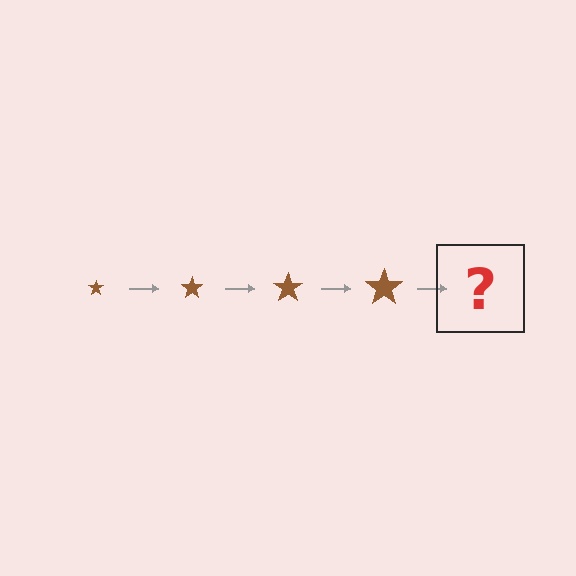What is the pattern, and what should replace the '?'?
The pattern is that the star gets progressively larger each step. The '?' should be a brown star, larger than the previous one.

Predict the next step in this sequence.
The next step is a brown star, larger than the previous one.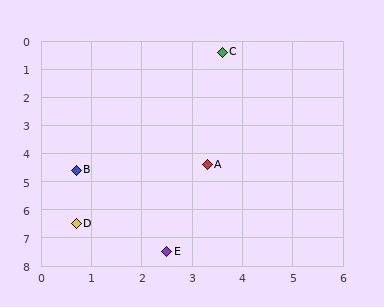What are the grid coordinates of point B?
Point B is at approximately (0.7, 4.6).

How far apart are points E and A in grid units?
Points E and A are about 3.2 grid units apart.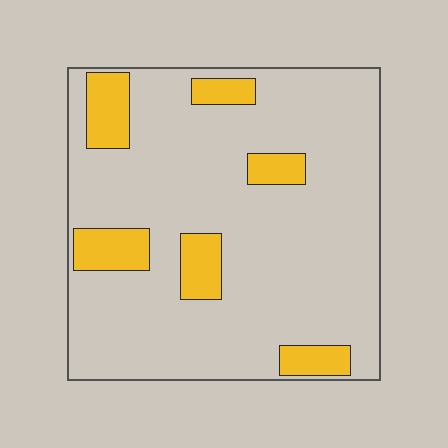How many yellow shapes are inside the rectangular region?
6.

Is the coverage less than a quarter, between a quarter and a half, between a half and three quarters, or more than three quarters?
Less than a quarter.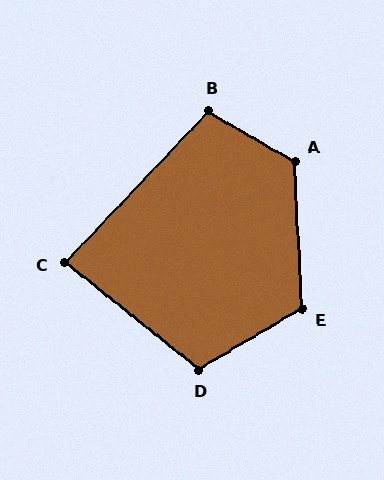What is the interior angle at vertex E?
Approximately 118 degrees (obtuse).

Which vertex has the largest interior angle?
A, at approximately 123 degrees.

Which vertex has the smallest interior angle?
C, at approximately 85 degrees.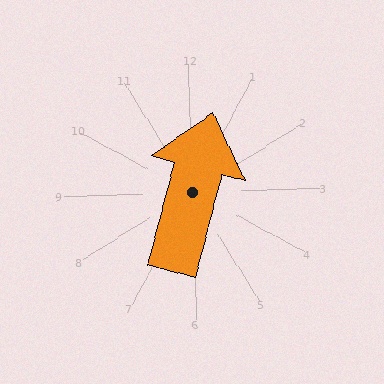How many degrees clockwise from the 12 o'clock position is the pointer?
Approximately 16 degrees.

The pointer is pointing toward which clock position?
Roughly 1 o'clock.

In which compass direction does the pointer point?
North.